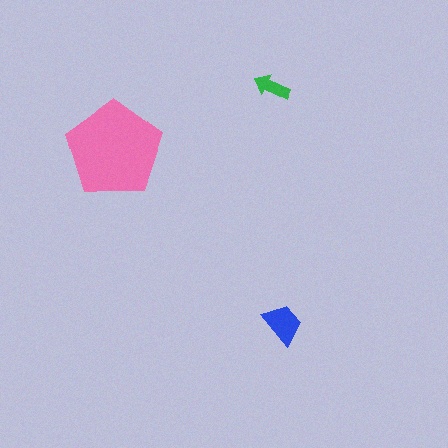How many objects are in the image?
There are 3 objects in the image.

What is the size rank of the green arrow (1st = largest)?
3rd.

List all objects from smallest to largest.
The green arrow, the blue trapezoid, the pink pentagon.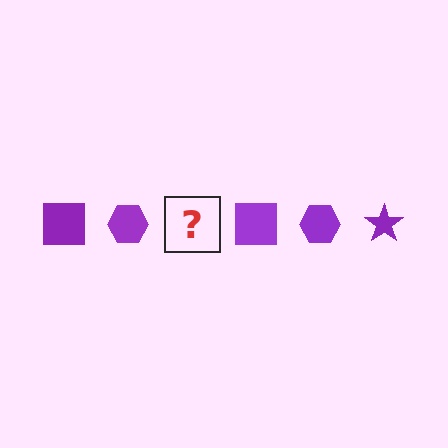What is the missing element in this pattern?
The missing element is a purple star.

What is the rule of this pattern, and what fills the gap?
The rule is that the pattern cycles through square, hexagon, star shapes in purple. The gap should be filled with a purple star.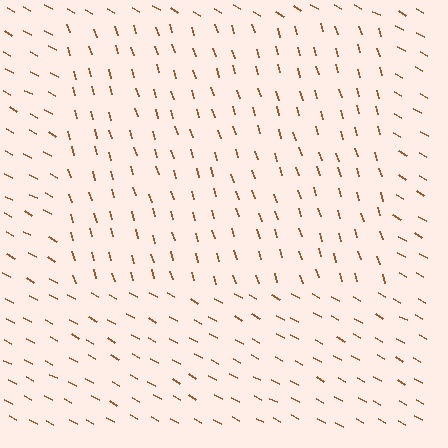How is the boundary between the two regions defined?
The boundary is defined purely by a change in line orientation (approximately 45 degrees difference). All lines are the same color and thickness.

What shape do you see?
I see a rectangle.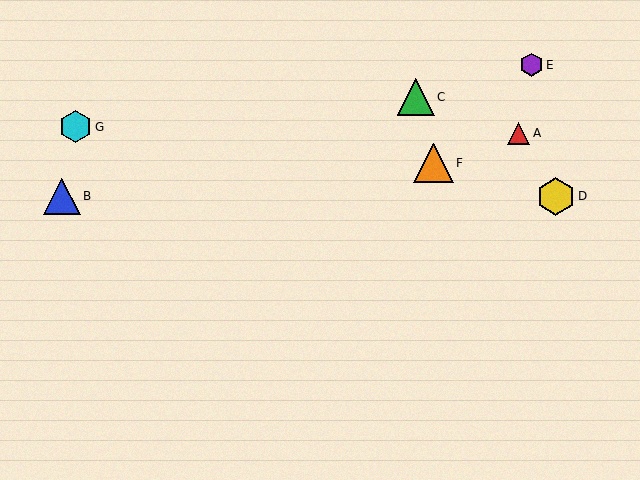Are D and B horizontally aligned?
Yes, both are at y≈196.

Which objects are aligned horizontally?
Objects B, D are aligned horizontally.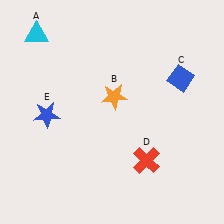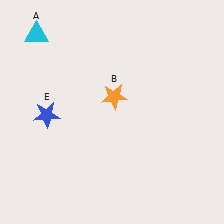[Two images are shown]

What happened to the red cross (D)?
The red cross (D) was removed in Image 2. It was in the bottom-right area of Image 1.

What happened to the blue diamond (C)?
The blue diamond (C) was removed in Image 2. It was in the top-right area of Image 1.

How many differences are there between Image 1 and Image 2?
There are 2 differences between the two images.